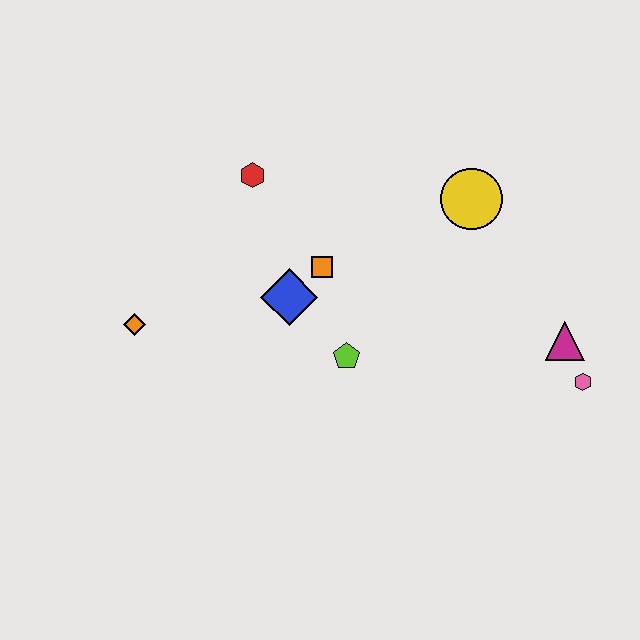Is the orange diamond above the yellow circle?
No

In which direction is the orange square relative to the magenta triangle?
The orange square is to the left of the magenta triangle.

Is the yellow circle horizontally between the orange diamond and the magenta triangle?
Yes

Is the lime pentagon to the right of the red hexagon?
Yes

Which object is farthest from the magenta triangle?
The orange diamond is farthest from the magenta triangle.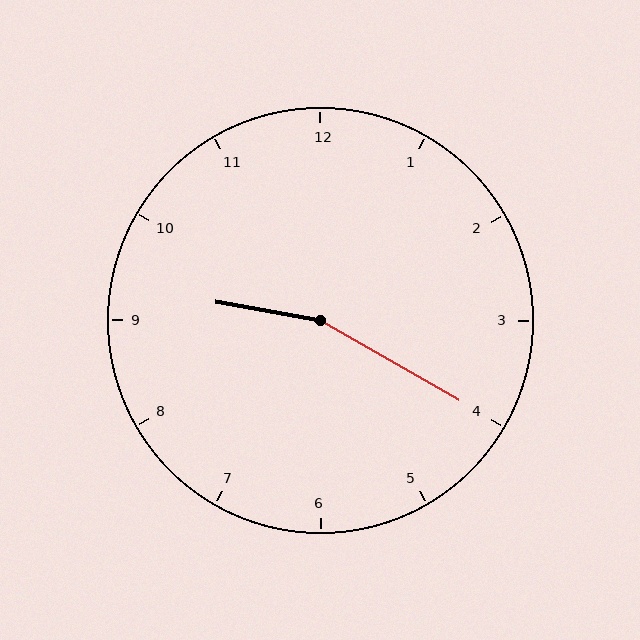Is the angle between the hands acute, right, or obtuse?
It is obtuse.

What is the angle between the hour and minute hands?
Approximately 160 degrees.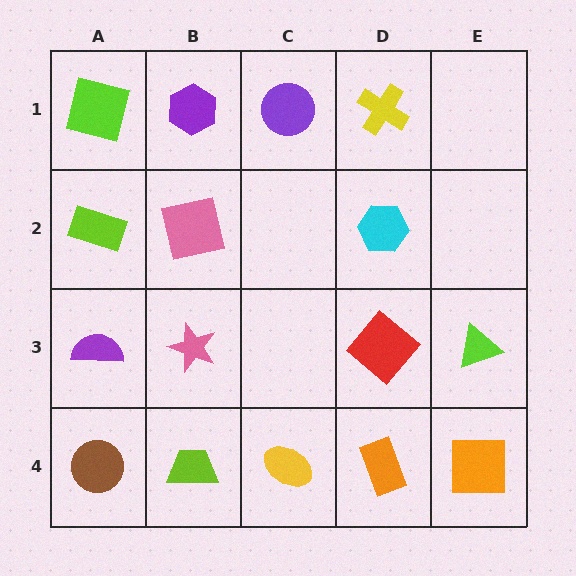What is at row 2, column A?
A lime rectangle.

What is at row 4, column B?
A lime trapezoid.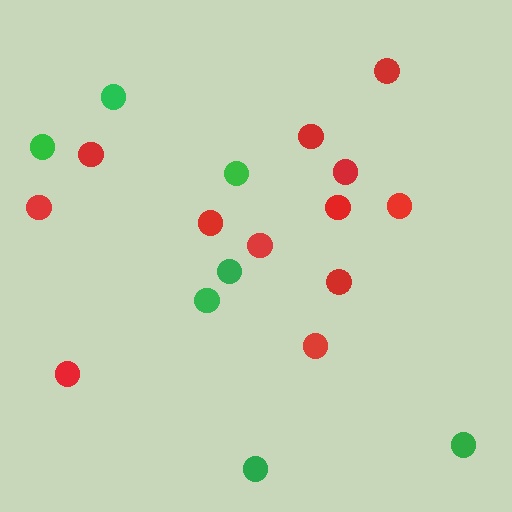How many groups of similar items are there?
There are 2 groups: one group of red circles (12) and one group of green circles (7).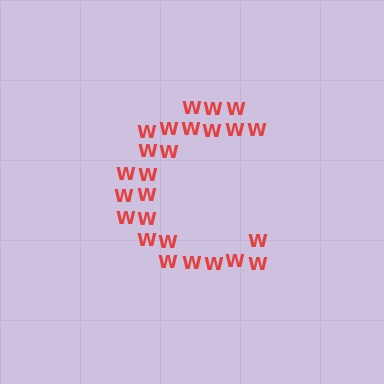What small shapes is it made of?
It is made of small letter W's.